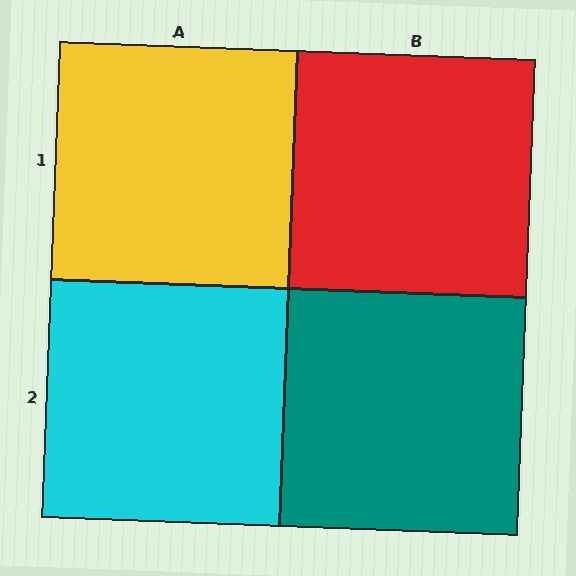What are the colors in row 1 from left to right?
Yellow, red.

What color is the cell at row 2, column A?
Cyan.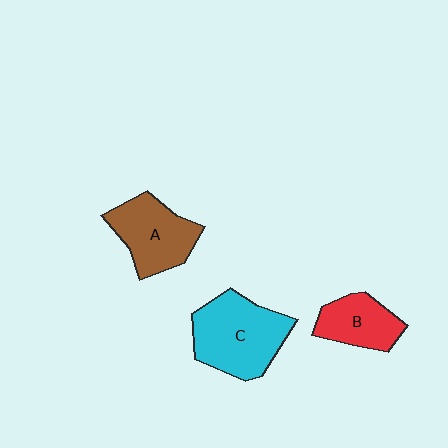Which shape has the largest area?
Shape C (cyan).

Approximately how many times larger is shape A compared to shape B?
Approximately 1.3 times.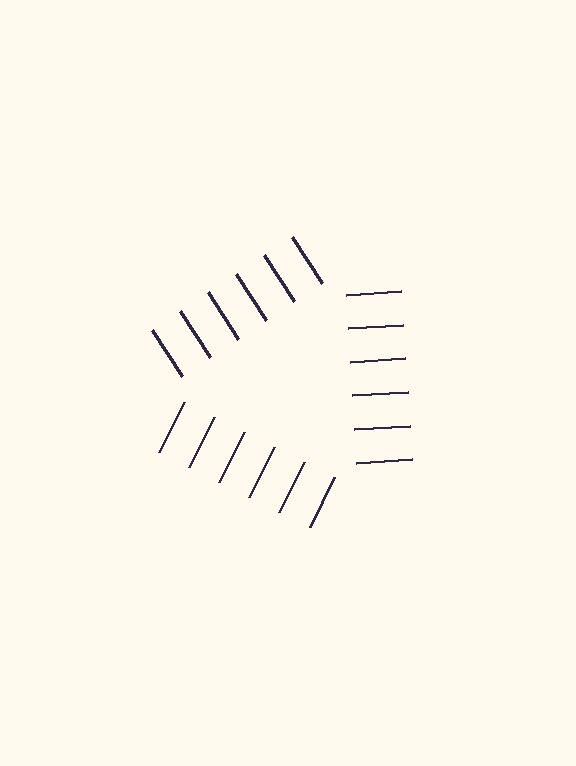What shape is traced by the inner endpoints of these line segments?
An illusory triangle — the line segments terminate on its edges but no continuous stroke is drawn.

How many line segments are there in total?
18 — 6 along each of the 3 edges.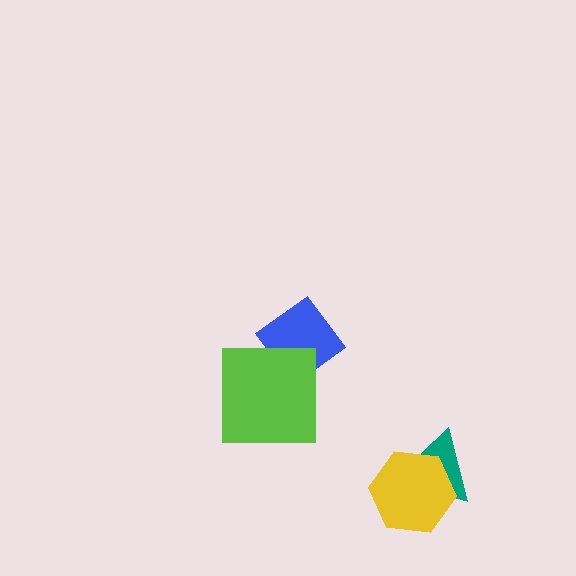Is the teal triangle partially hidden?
Yes, it is partially covered by another shape.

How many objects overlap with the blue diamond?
1 object overlaps with the blue diamond.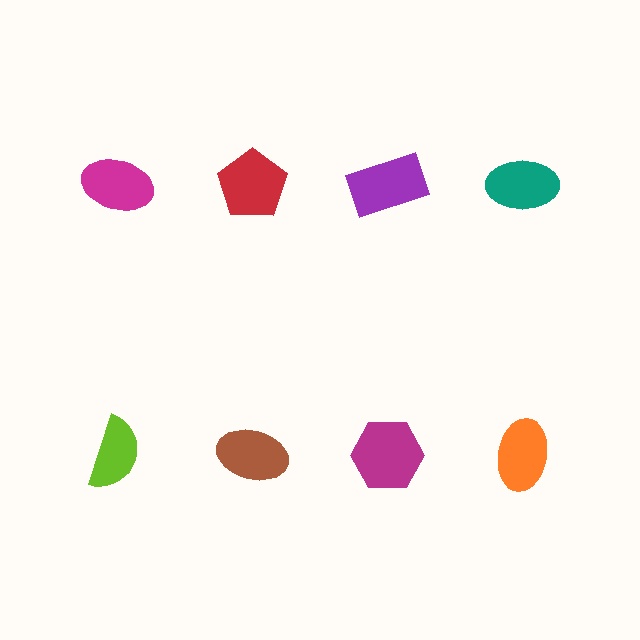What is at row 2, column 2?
A brown ellipse.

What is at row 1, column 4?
A teal ellipse.